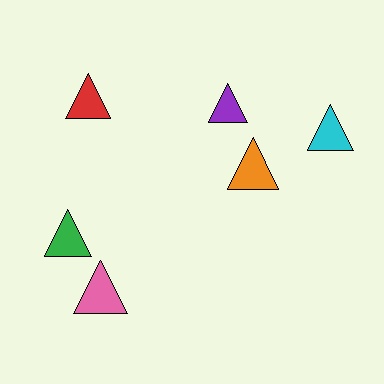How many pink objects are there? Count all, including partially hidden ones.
There is 1 pink object.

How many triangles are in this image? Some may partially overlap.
There are 6 triangles.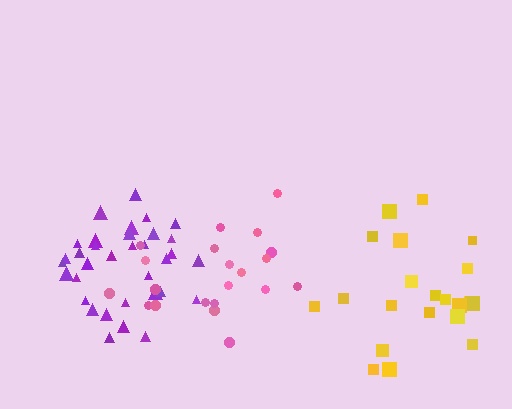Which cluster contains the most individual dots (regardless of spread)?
Purple (34).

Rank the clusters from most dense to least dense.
purple, pink, yellow.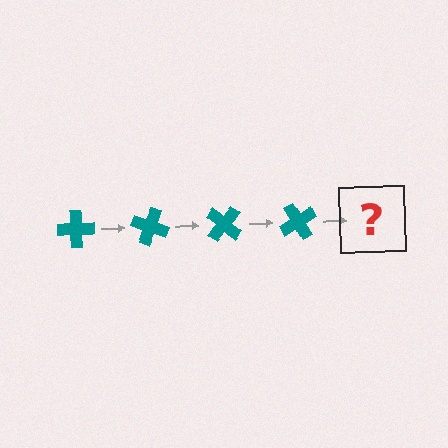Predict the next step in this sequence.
The next step is a teal cross rotated 80 degrees.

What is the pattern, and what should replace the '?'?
The pattern is that the cross rotates 20 degrees each step. The '?' should be a teal cross rotated 80 degrees.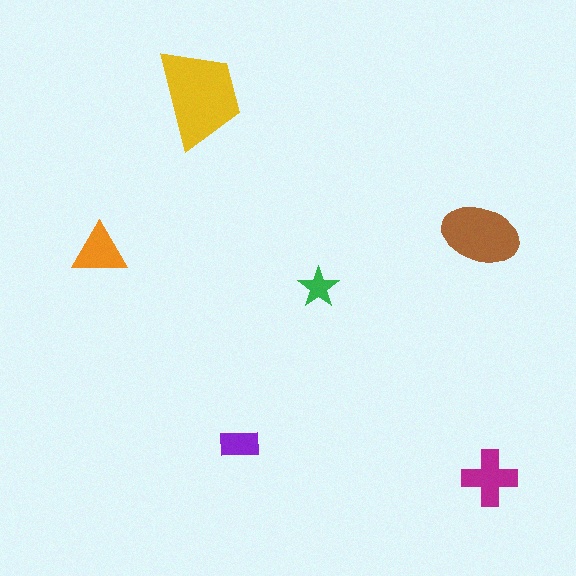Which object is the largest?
The yellow trapezoid.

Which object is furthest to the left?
The orange triangle is leftmost.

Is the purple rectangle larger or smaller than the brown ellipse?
Smaller.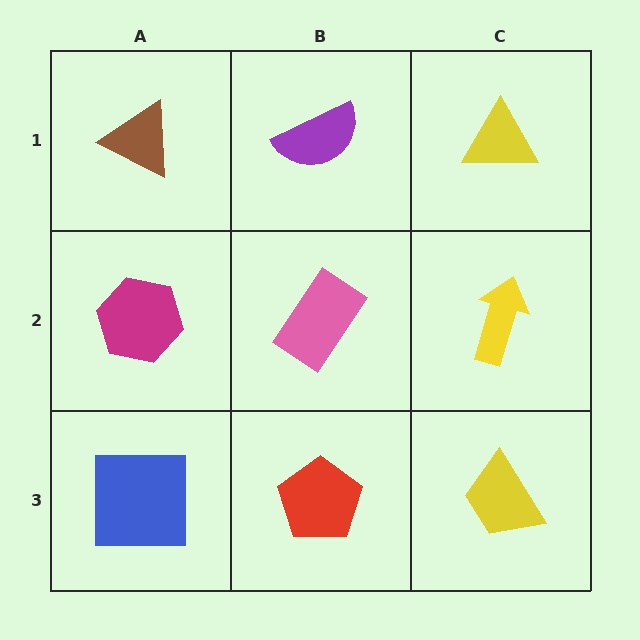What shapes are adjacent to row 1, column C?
A yellow arrow (row 2, column C), a purple semicircle (row 1, column B).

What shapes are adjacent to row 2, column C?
A yellow triangle (row 1, column C), a yellow trapezoid (row 3, column C), a pink rectangle (row 2, column B).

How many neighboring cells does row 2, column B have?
4.